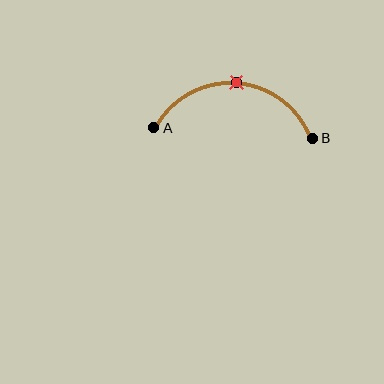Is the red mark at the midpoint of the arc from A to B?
Yes. The red mark lies on the arc at equal arc-length from both A and B — it is the arc midpoint.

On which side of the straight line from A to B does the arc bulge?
The arc bulges above the straight line connecting A and B.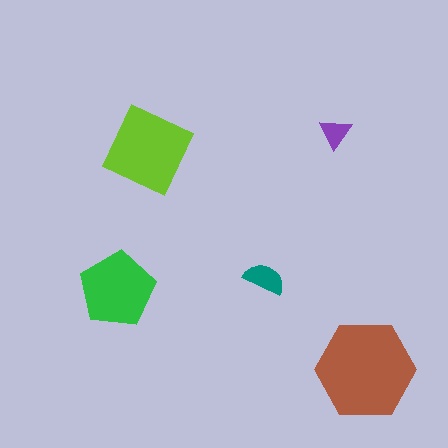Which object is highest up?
The purple triangle is topmost.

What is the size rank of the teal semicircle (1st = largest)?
4th.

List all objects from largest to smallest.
The brown hexagon, the lime square, the green pentagon, the teal semicircle, the purple triangle.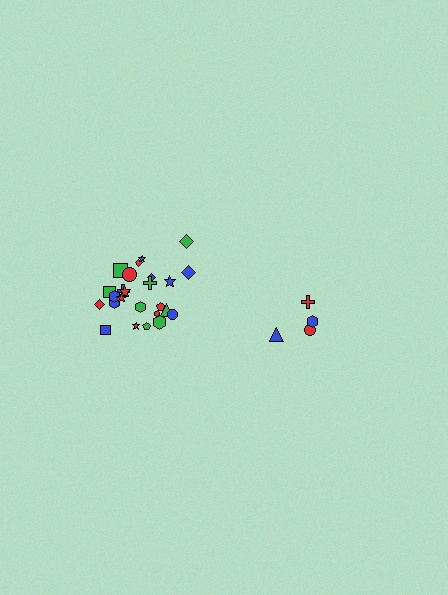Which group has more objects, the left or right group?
The left group.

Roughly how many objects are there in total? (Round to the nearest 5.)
Roughly 30 objects in total.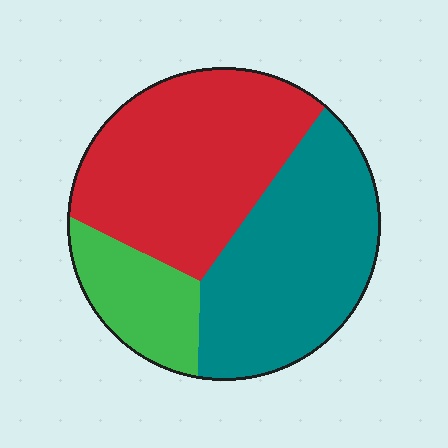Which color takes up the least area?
Green, at roughly 15%.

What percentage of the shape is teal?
Teal takes up about two fifths (2/5) of the shape.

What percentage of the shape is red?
Red takes up between a third and a half of the shape.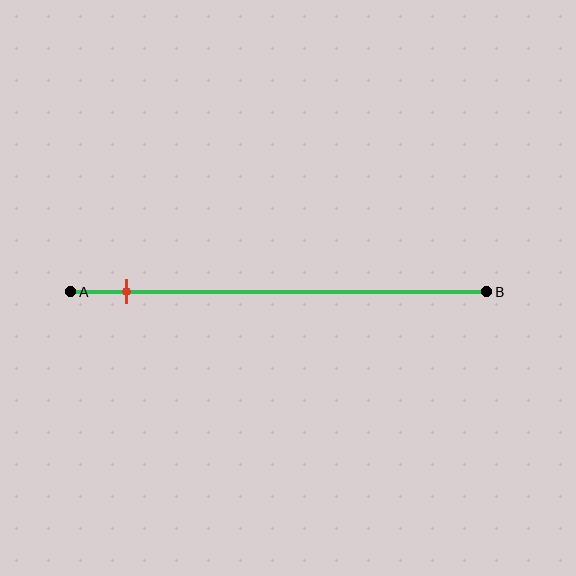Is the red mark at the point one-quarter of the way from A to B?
No, the mark is at about 15% from A, not at the 25% one-quarter point.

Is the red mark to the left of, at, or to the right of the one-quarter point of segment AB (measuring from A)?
The red mark is to the left of the one-quarter point of segment AB.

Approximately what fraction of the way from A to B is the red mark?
The red mark is approximately 15% of the way from A to B.